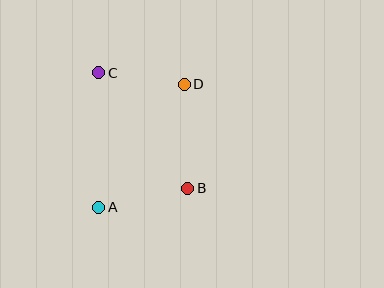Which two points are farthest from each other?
Points A and D are farthest from each other.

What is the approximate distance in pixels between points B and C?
The distance between B and C is approximately 146 pixels.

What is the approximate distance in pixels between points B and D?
The distance between B and D is approximately 104 pixels.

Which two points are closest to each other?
Points C and D are closest to each other.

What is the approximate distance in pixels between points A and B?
The distance between A and B is approximately 91 pixels.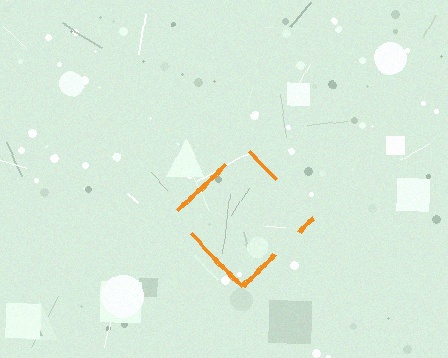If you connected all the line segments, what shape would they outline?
They would outline a diamond.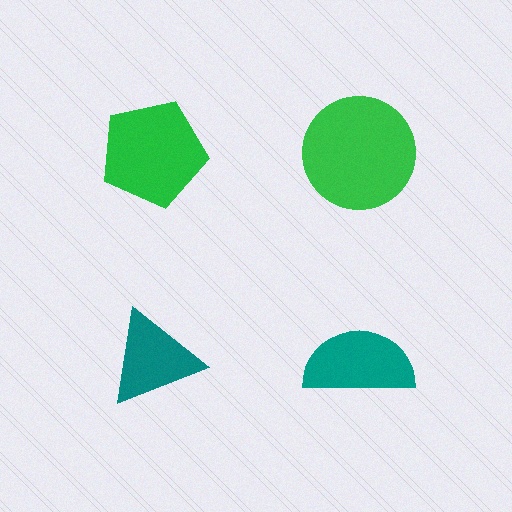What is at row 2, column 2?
A teal semicircle.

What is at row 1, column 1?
A green pentagon.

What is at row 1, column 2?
A green circle.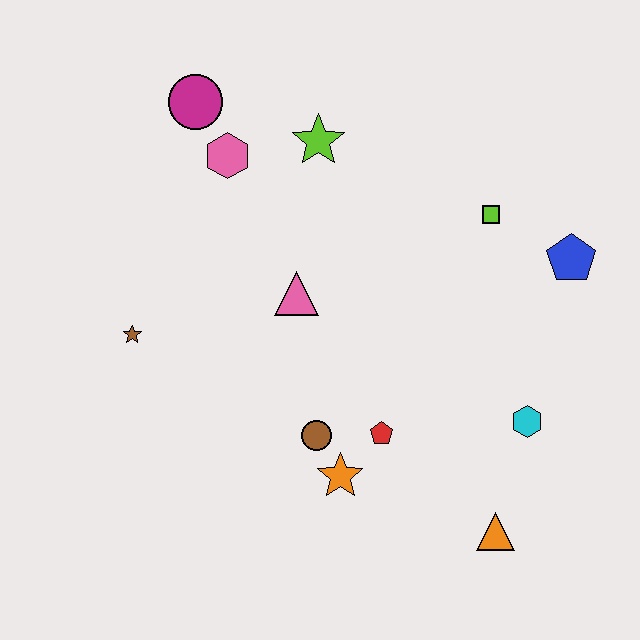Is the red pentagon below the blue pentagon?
Yes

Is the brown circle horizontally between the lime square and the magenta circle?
Yes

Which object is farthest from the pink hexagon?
The orange triangle is farthest from the pink hexagon.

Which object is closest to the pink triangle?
The brown circle is closest to the pink triangle.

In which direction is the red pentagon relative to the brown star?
The red pentagon is to the right of the brown star.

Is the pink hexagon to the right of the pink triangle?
No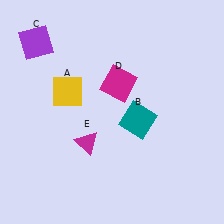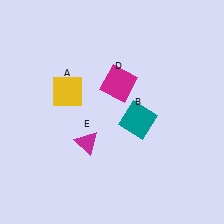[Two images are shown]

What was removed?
The purple square (C) was removed in Image 2.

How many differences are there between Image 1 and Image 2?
There is 1 difference between the two images.